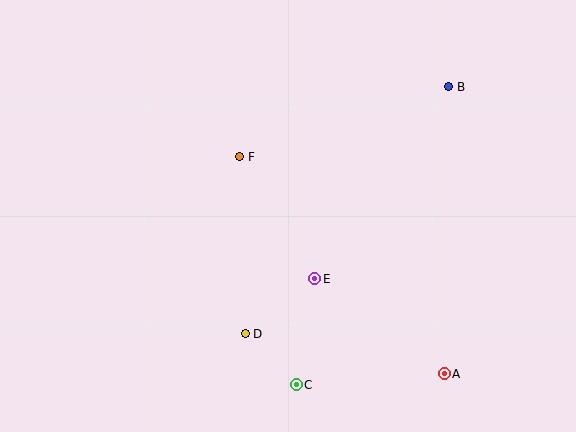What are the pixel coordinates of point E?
Point E is at (315, 279).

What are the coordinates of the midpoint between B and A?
The midpoint between B and A is at (446, 230).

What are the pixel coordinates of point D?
Point D is at (245, 334).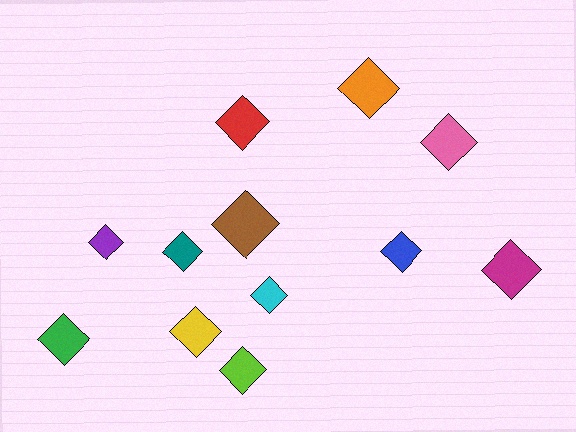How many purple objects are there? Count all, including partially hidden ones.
There is 1 purple object.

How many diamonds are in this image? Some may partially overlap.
There are 12 diamonds.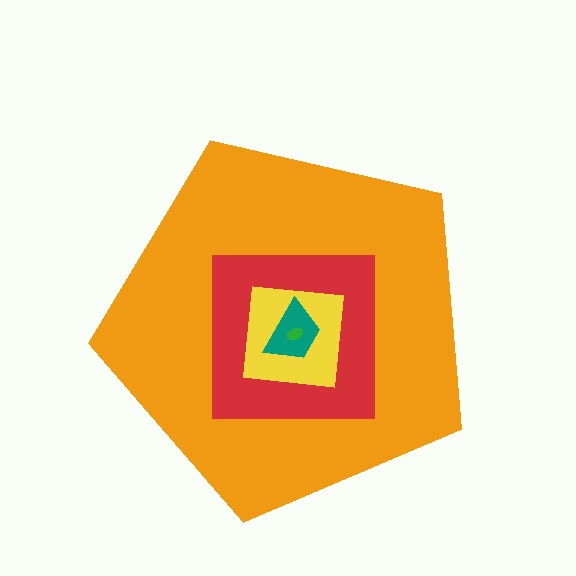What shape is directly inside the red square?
The yellow square.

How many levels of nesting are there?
5.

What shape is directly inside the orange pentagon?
The red square.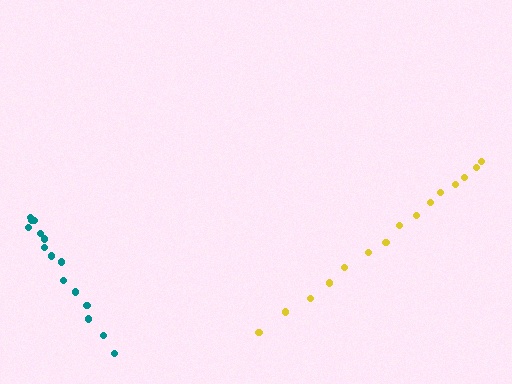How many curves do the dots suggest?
There are 2 distinct paths.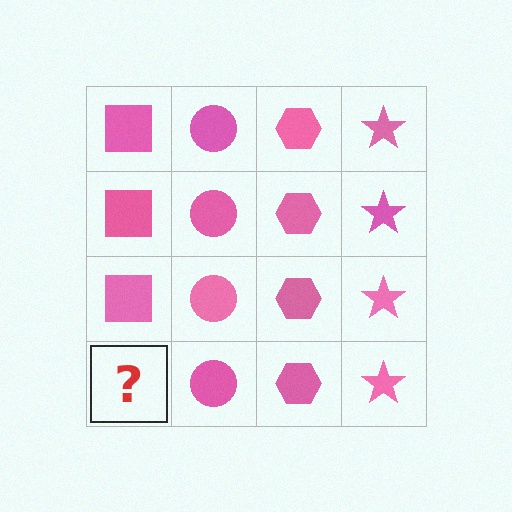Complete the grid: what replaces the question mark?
The question mark should be replaced with a pink square.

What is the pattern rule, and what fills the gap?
The rule is that each column has a consistent shape. The gap should be filled with a pink square.